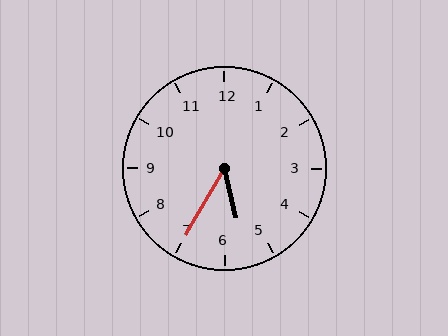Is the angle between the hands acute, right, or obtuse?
It is acute.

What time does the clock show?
5:35.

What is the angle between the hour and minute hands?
Approximately 42 degrees.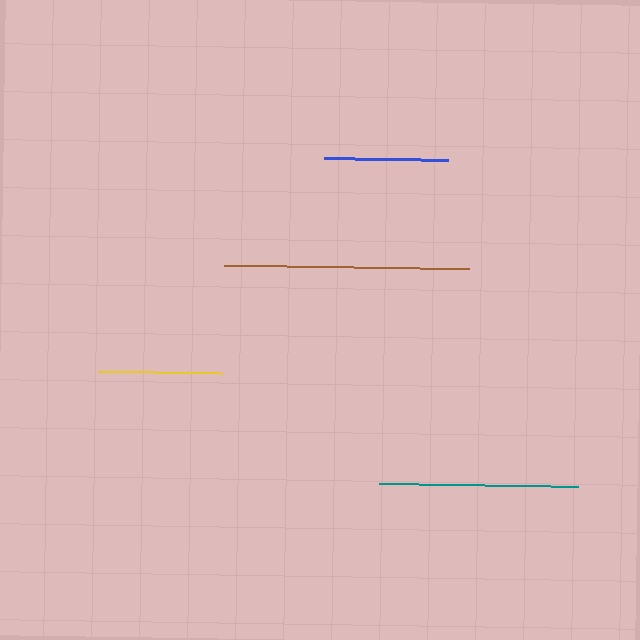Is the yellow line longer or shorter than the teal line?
The teal line is longer than the yellow line.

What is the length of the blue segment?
The blue segment is approximately 124 pixels long.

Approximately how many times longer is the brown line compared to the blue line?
The brown line is approximately 2.0 times the length of the blue line.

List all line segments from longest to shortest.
From longest to shortest: brown, teal, yellow, blue.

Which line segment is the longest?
The brown line is the longest at approximately 245 pixels.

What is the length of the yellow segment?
The yellow segment is approximately 124 pixels long.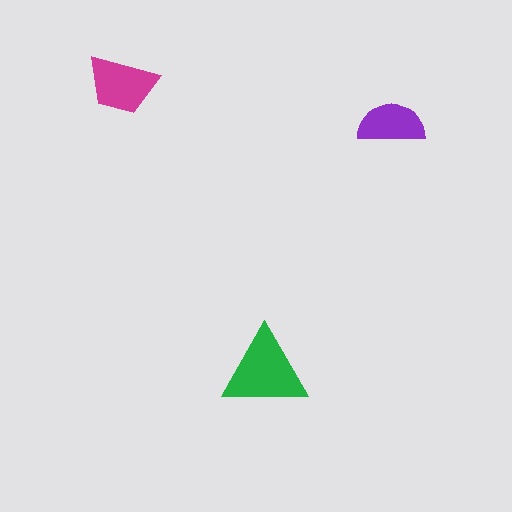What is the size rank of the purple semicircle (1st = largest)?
3rd.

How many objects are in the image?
There are 3 objects in the image.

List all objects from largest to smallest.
The green triangle, the magenta trapezoid, the purple semicircle.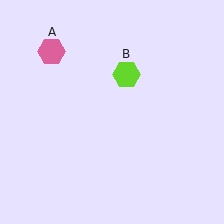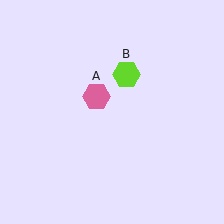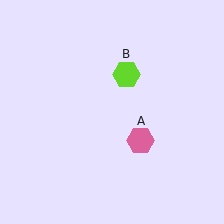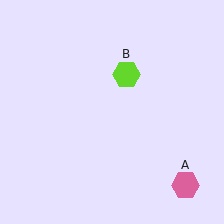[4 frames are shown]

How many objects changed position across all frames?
1 object changed position: pink hexagon (object A).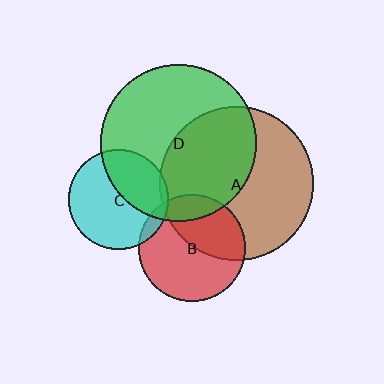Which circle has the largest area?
Circle D (green).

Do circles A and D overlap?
Yes.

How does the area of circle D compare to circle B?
Approximately 2.1 times.